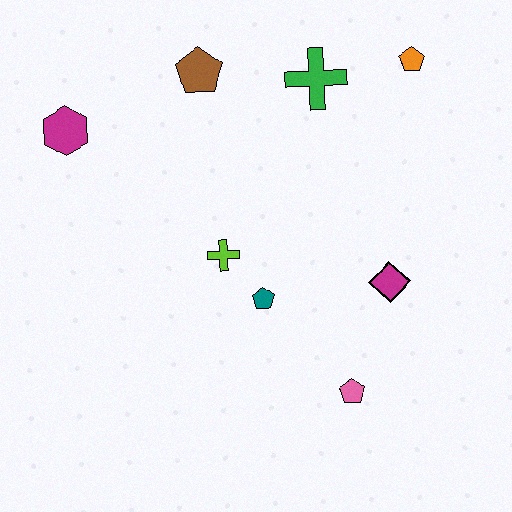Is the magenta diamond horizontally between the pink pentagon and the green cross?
No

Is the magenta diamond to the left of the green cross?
No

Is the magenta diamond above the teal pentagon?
Yes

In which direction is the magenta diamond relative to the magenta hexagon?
The magenta diamond is to the right of the magenta hexagon.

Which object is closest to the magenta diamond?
The pink pentagon is closest to the magenta diamond.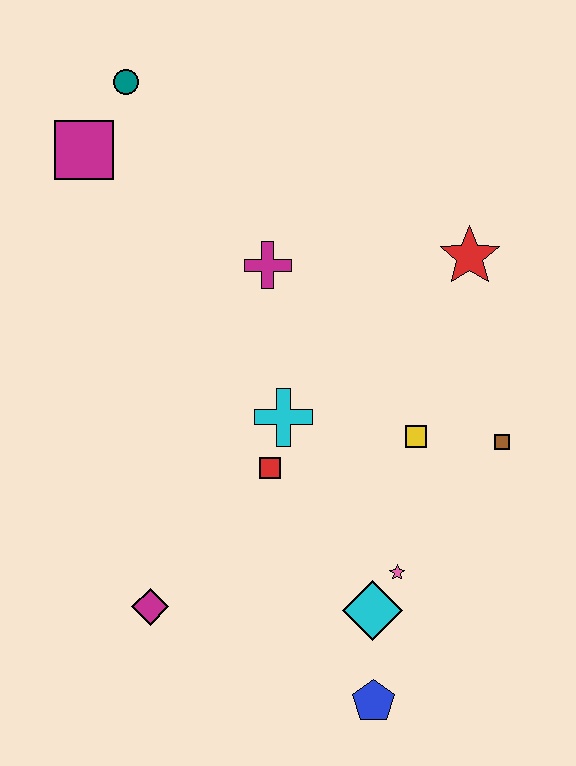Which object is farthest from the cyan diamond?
The teal circle is farthest from the cyan diamond.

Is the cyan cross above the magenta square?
No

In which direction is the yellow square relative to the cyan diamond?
The yellow square is above the cyan diamond.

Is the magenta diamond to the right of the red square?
No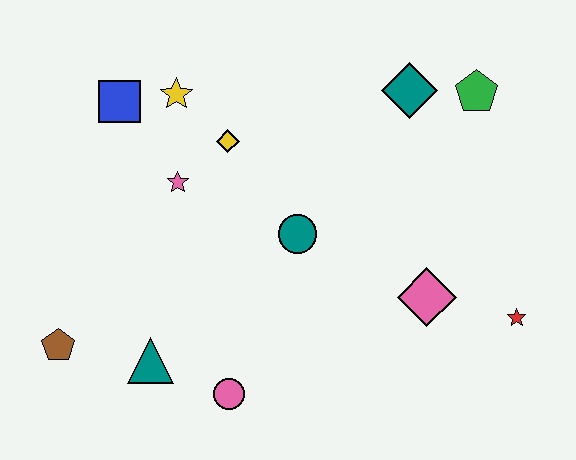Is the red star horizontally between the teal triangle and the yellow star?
No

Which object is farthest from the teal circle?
The brown pentagon is farthest from the teal circle.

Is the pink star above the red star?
Yes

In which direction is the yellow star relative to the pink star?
The yellow star is above the pink star.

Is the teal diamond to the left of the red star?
Yes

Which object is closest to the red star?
The pink diamond is closest to the red star.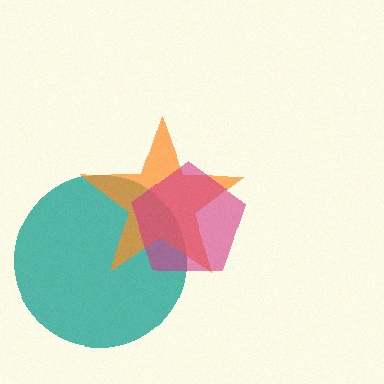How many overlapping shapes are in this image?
There are 3 overlapping shapes in the image.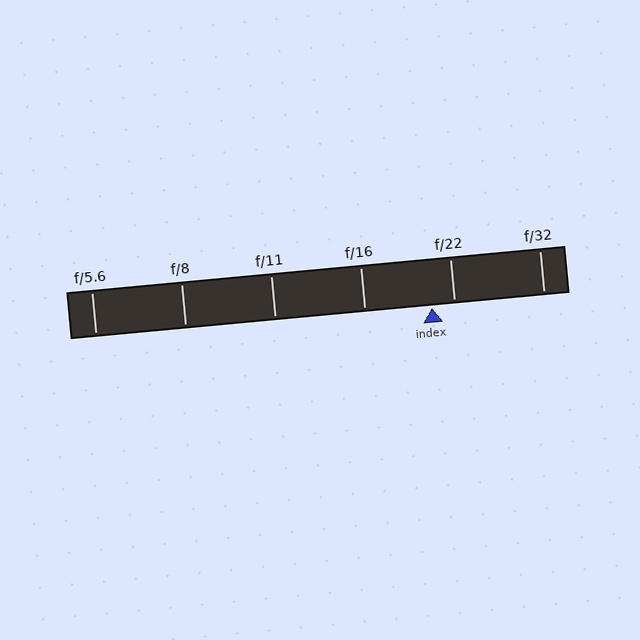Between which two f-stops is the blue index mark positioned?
The index mark is between f/16 and f/22.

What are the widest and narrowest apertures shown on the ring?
The widest aperture shown is f/5.6 and the narrowest is f/32.